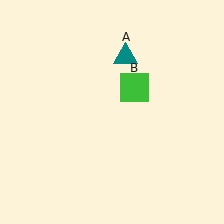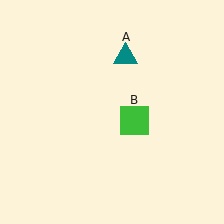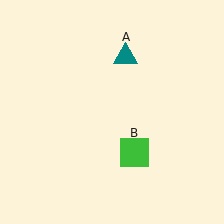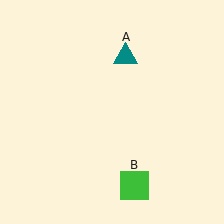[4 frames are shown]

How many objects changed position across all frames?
1 object changed position: green square (object B).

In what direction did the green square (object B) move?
The green square (object B) moved down.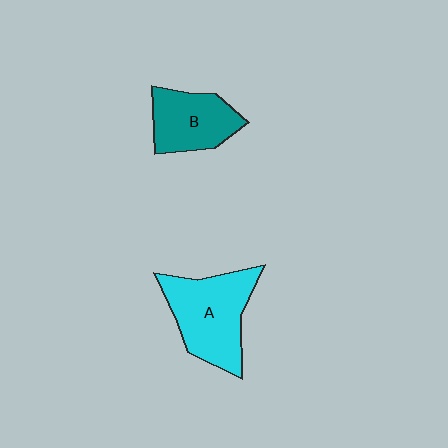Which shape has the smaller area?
Shape B (teal).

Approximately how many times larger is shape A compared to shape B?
Approximately 1.4 times.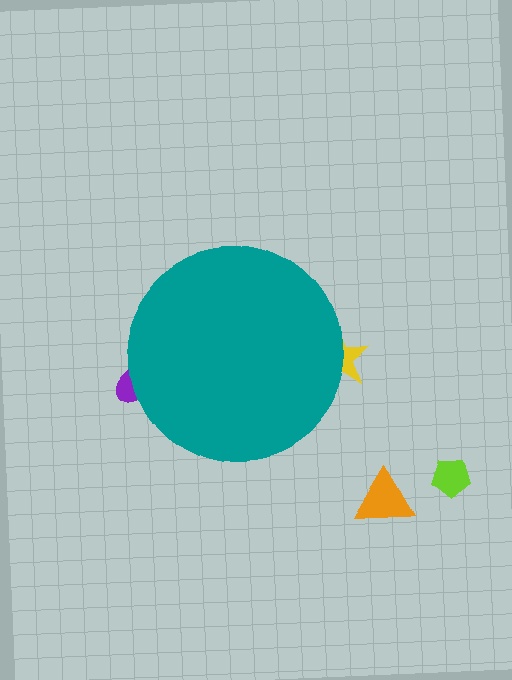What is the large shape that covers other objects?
A teal circle.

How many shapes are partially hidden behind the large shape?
2 shapes are partially hidden.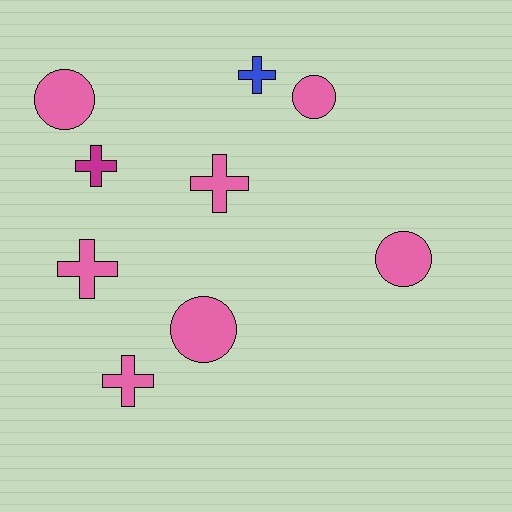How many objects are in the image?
There are 9 objects.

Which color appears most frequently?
Pink, with 7 objects.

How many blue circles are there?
There are no blue circles.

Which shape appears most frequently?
Cross, with 5 objects.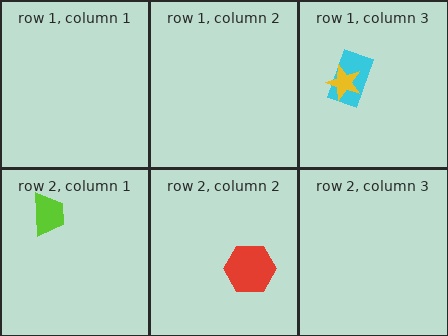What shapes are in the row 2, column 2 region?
The red hexagon.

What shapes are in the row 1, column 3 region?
The cyan rectangle, the yellow star.